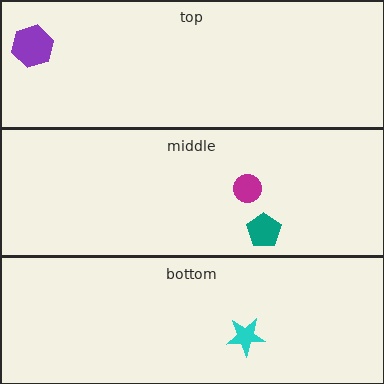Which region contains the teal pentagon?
The middle region.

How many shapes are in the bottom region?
1.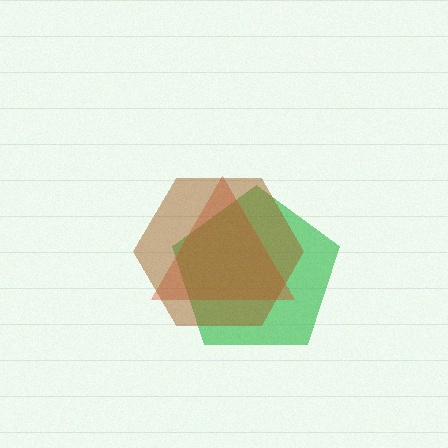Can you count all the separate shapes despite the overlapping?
Yes, there are 3 separate shapes.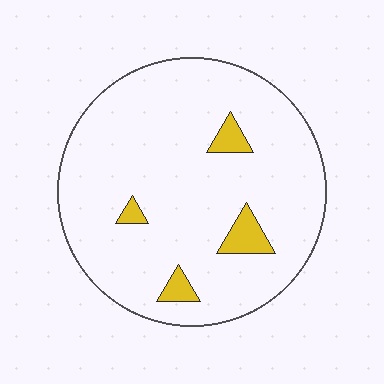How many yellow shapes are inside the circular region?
4.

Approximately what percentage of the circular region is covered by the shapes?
Approximately 5%.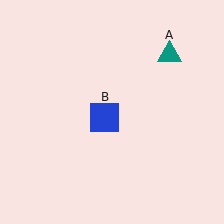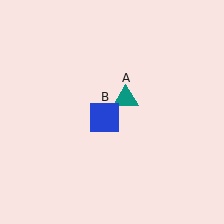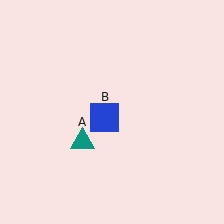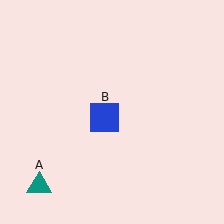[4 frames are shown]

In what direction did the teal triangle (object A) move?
The teal triangle (object A) moved down and to the left.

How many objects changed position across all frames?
1 object changed position: teal triangle (object A).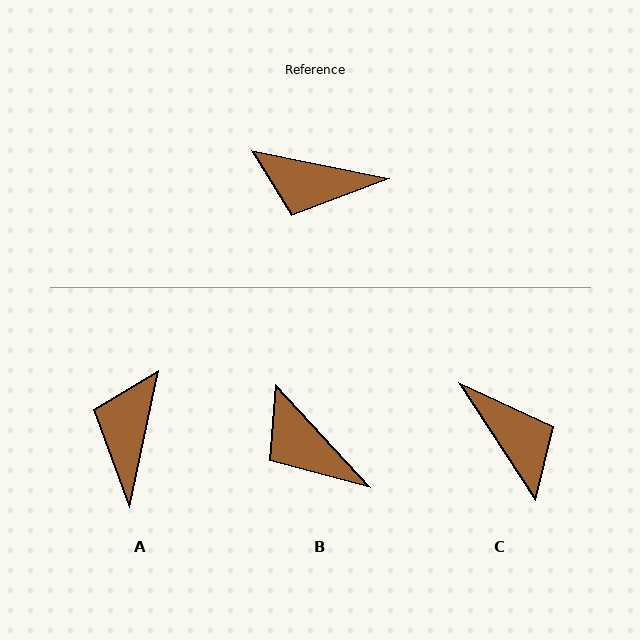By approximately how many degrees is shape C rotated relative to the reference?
Approximately 135 degrees counter-clockwise.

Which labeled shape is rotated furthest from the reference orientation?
C, about 135 degrees away.